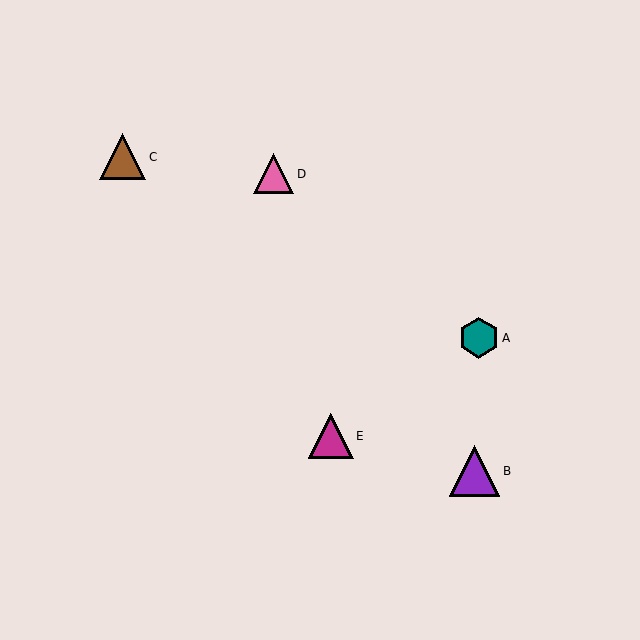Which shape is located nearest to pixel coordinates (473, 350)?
The teal hexagon (labeled A) at (479, 338) is nearest to that location.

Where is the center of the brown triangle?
The center of the brown triangle is at (123, 157).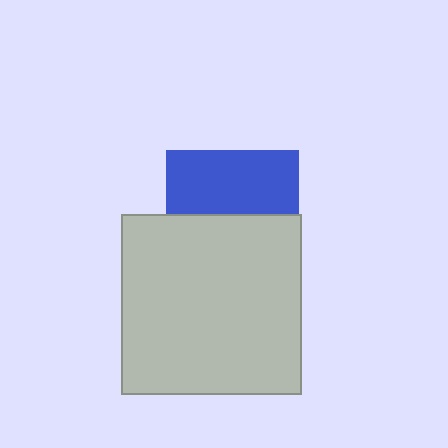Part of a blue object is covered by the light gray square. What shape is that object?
It is a square.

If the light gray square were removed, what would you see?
You would see the complete blue square.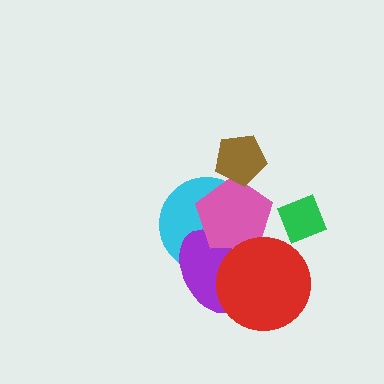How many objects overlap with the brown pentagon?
1 object overlaps with the brown pentagon.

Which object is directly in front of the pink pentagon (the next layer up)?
The red circle is directly in front of the pink pentagon.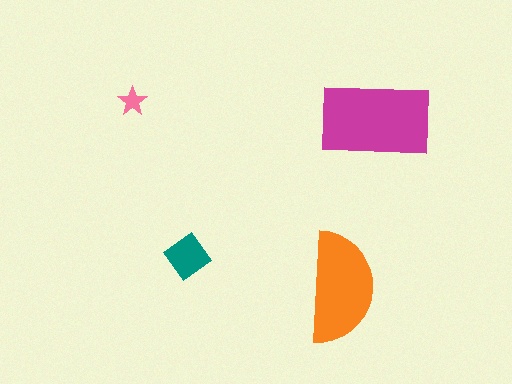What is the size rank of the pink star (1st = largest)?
4th.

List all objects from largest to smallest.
The magenta rectangle, the orange semicircle, the teal diamond, the pink star.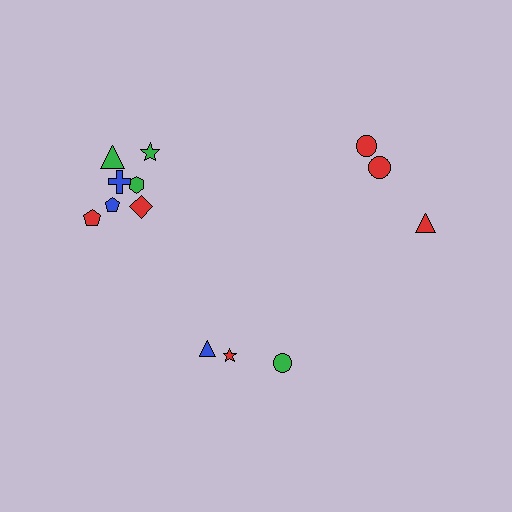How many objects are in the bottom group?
There are 3 objects.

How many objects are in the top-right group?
There are 3 objects.